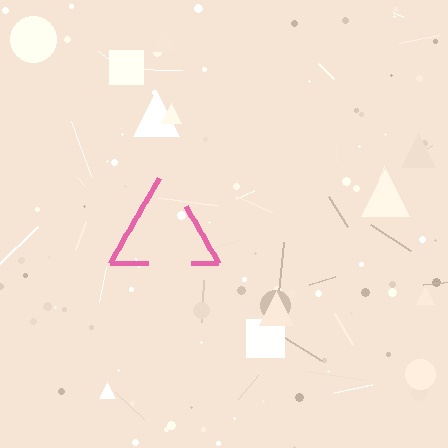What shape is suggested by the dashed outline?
The dashed outline suggests a triangle.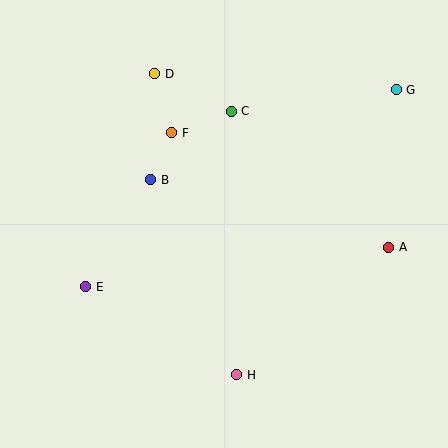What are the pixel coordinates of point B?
Point B is at (151, 180).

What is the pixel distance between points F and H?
The distance between F and H is 251 pixels.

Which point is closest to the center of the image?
Point B at (151, 180) is closest to the center.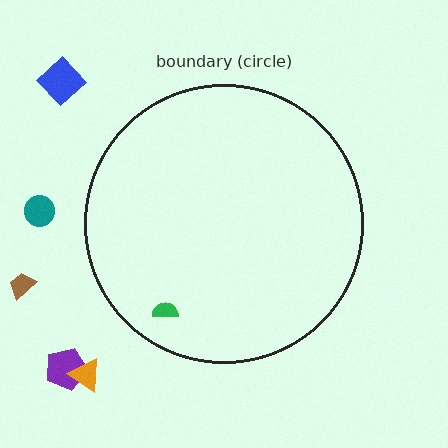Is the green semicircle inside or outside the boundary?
Inside.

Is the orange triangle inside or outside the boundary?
Outside.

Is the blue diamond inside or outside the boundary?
Outside.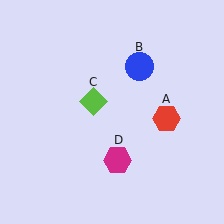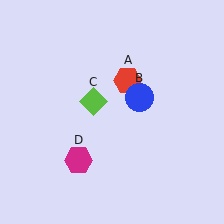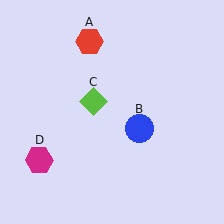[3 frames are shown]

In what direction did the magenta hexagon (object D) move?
The magenta hexagon (object D) moved left.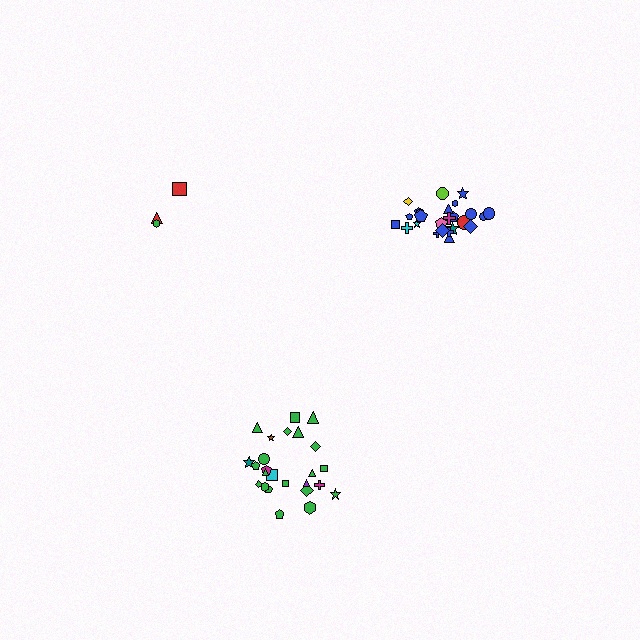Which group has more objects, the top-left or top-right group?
The top-right group.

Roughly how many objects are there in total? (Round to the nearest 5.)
Roughly 55 objects in total.